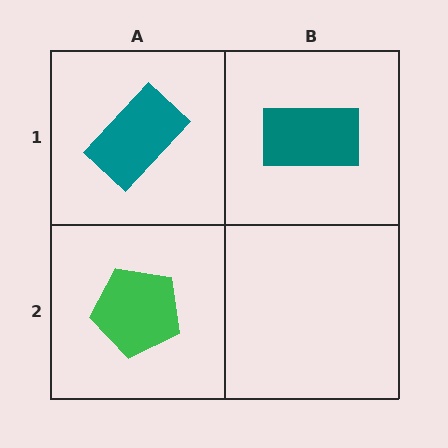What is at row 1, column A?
A teal rectangle.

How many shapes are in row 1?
2 shapes.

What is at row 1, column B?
A teal rectangle.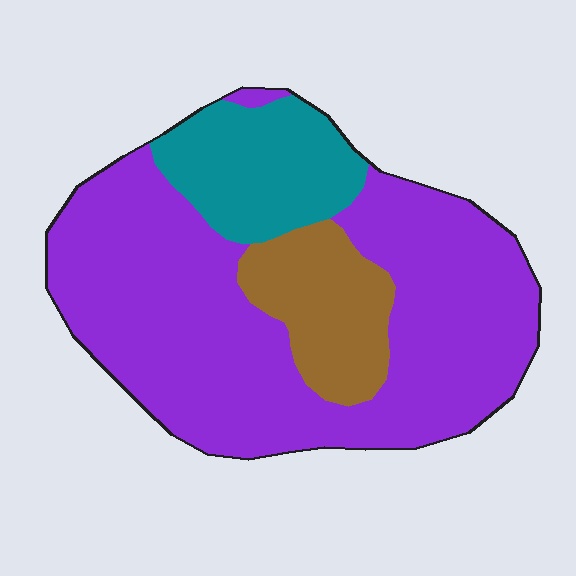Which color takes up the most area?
Purple, at roughly 70%.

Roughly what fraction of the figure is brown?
Brown takes up about one eighth (1/8) of the figure.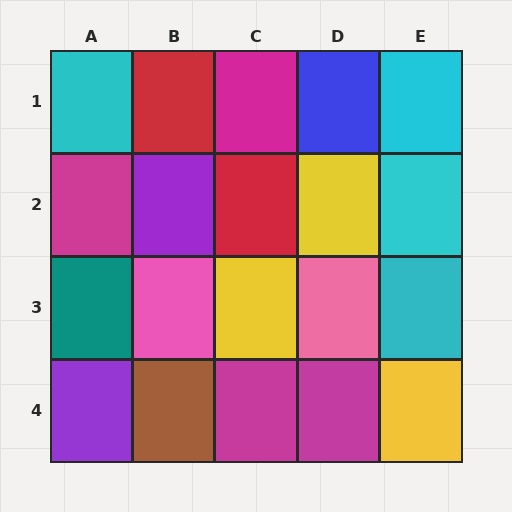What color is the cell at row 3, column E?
Cyan.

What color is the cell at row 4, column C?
Magenta.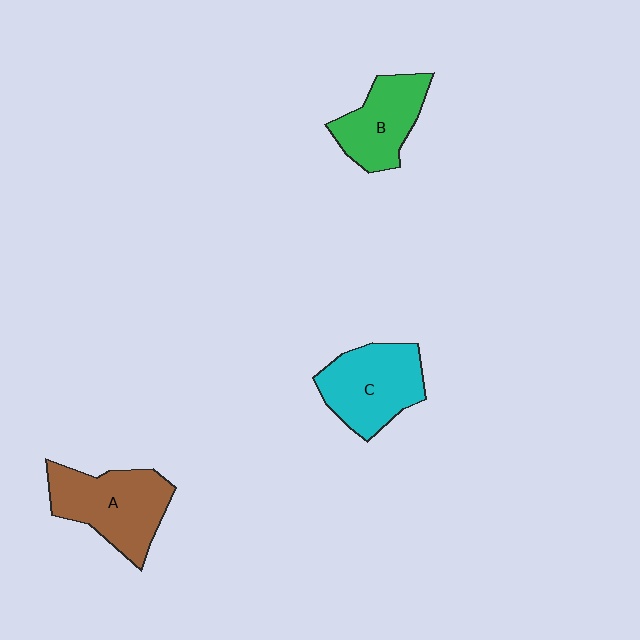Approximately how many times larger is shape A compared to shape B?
Approximately 1.3 times.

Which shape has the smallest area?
Shape B (green).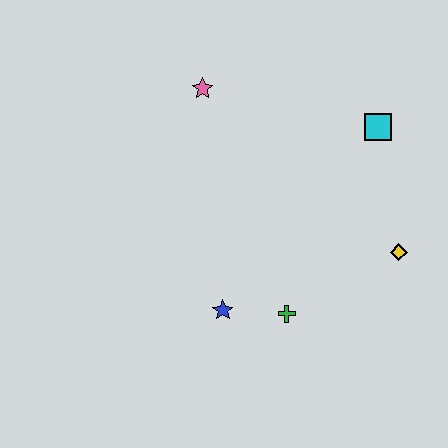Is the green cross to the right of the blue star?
Yes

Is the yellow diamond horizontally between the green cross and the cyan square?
No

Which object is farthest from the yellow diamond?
The pink star is farthest from the yellow diamond.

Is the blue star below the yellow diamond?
Yes